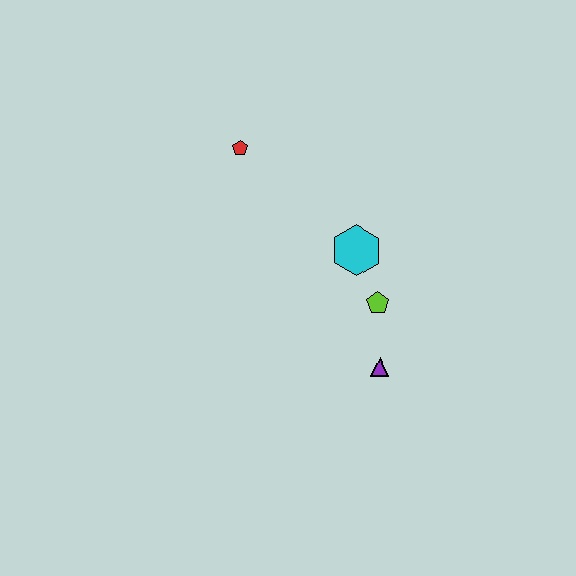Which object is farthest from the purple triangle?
The red pentagon is farthest from the purple triangle.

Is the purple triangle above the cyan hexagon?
No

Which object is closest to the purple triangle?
The lime pentagon is closest to the purple triangle.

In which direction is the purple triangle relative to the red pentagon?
The purple triangle is below the red pentagon.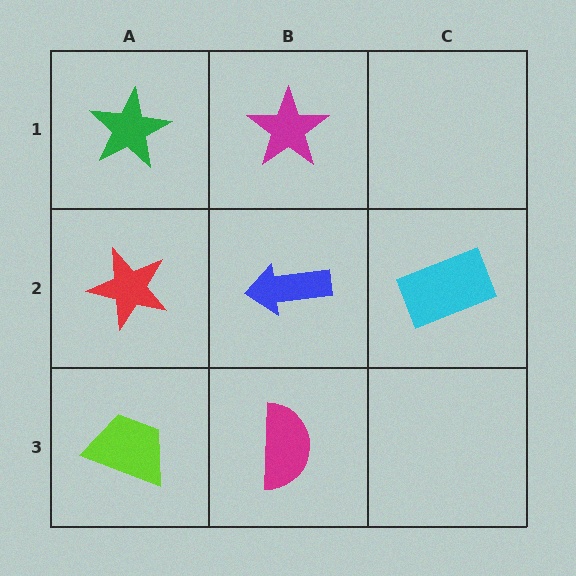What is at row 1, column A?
A green star.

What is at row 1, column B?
A magenta star.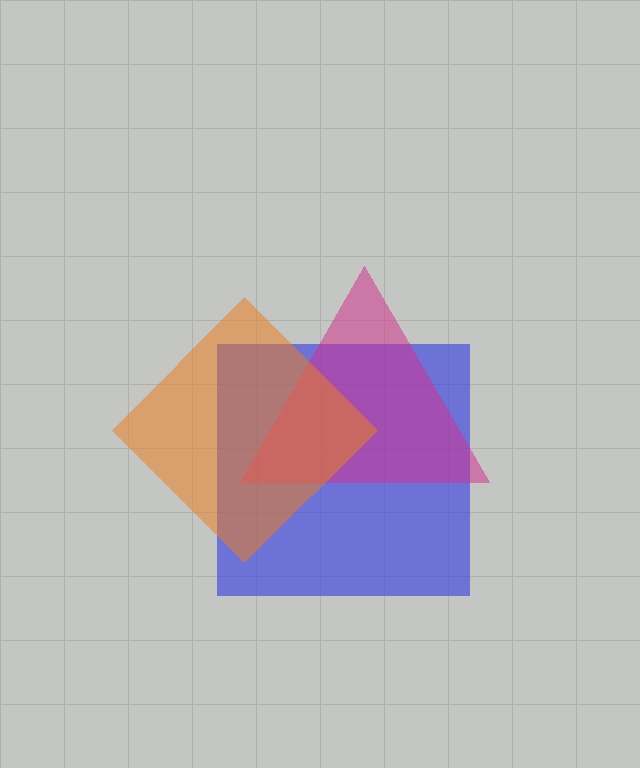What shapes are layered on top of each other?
The layered shapes are: a blue square, a magenta triangle, an orange diamond.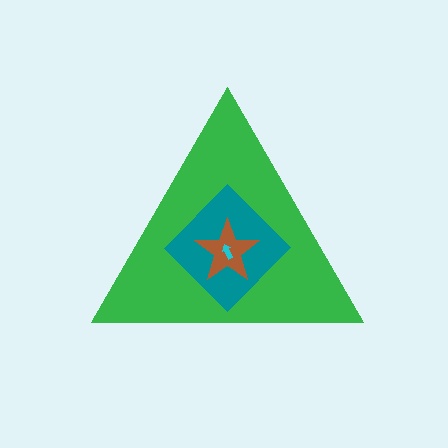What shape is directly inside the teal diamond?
The brown star.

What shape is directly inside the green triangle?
The teal diamond.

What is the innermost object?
The cyan arrow.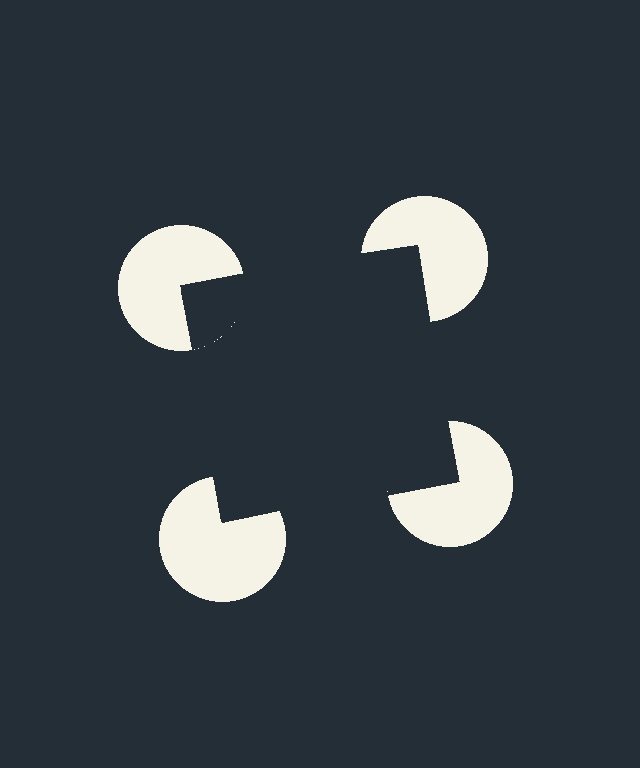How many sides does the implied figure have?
4 sides.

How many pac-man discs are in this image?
There are 4 — one at each vertex of the illusory square.